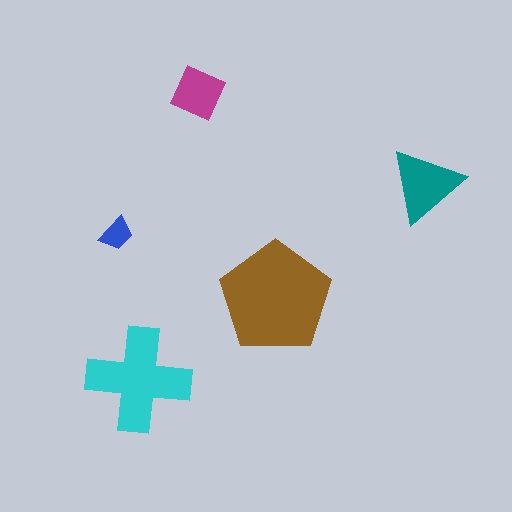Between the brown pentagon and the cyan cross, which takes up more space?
The brown pentagon.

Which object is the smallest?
The blue trapezoid.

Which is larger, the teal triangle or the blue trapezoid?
The teal triangle.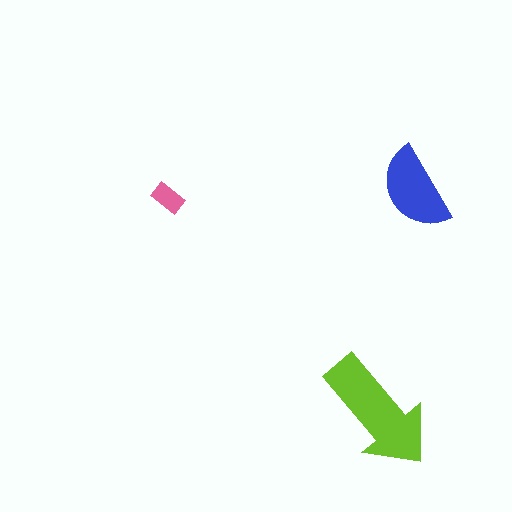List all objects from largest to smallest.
The lime arrow, the blue semicircle, the pink rectangle.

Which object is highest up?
The blue semicircle is topmost.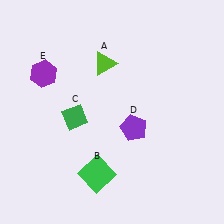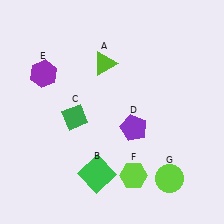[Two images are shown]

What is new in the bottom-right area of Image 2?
A lime hexagon (F) was added in the bottom-right area of Image 2.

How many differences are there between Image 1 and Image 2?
There are 2 differences between the two images.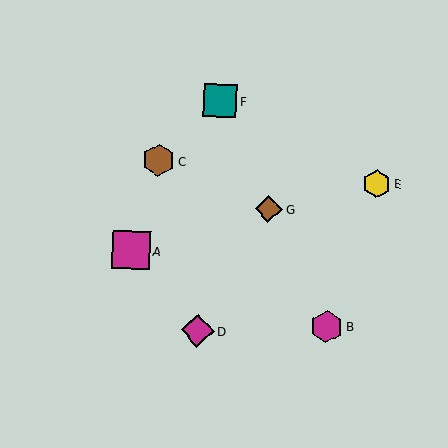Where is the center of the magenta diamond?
The center of the magenta diamond is at (198, 331).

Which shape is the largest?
The magenta square (labeled A) is the largest.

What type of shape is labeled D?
Shape D is a magenta diamond.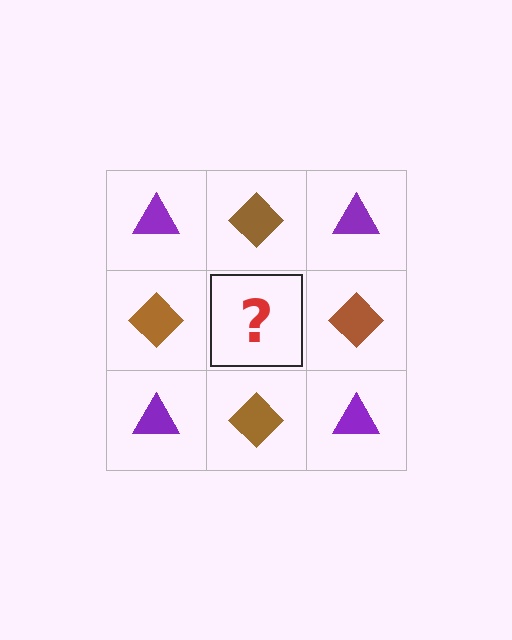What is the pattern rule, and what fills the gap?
The rule is that it alternates purple triangle and brown diamond in a checkerboard pattern. The gap should be filled with a purple triangle.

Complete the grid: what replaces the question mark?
The question mark should be replaced with a purple triangle.